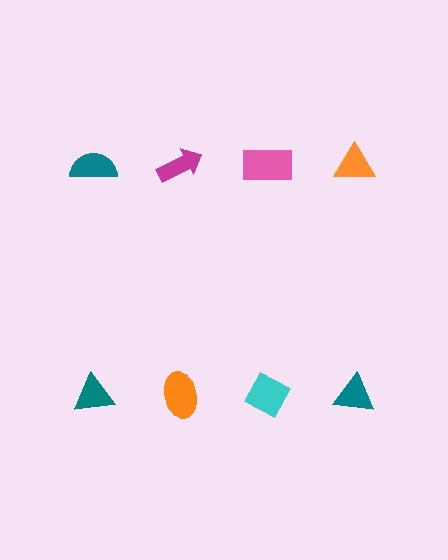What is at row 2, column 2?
An orange ellipse.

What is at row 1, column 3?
A pink rectangle.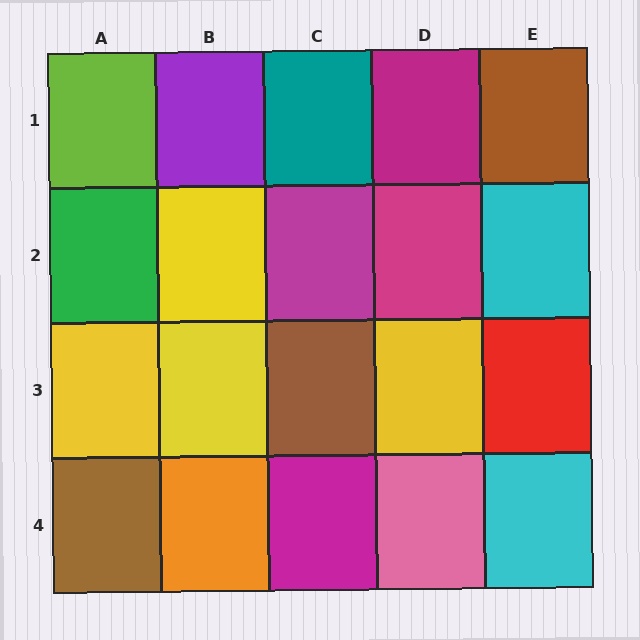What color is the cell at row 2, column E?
Cyan.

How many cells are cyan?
2 cells are cyan.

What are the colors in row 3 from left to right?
Yellow, yellow, brown, yellow, red.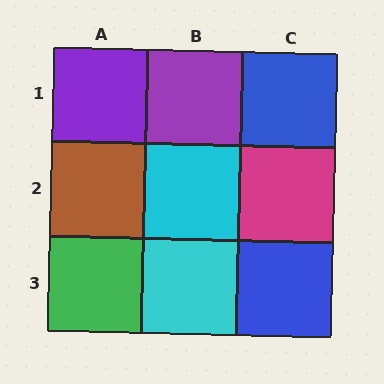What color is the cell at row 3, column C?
Blue.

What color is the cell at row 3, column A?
Green.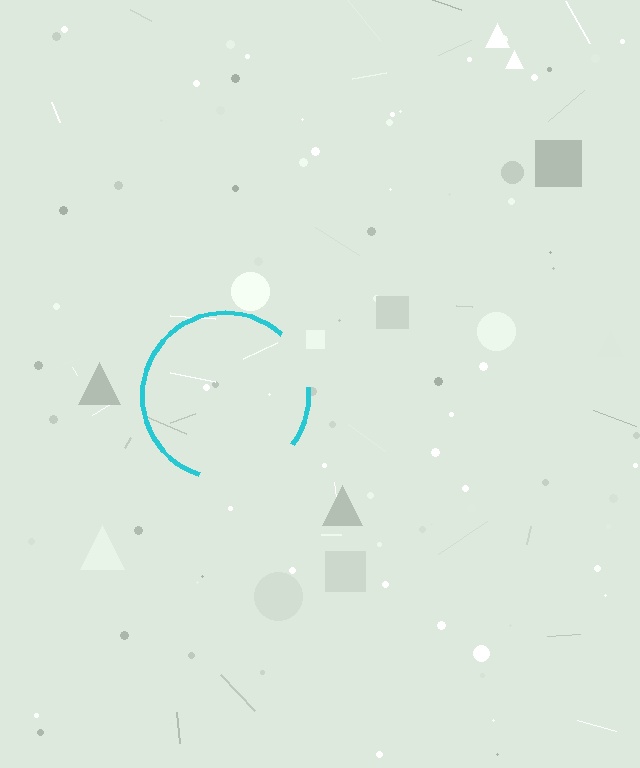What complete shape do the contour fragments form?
The contour fragments form a circle.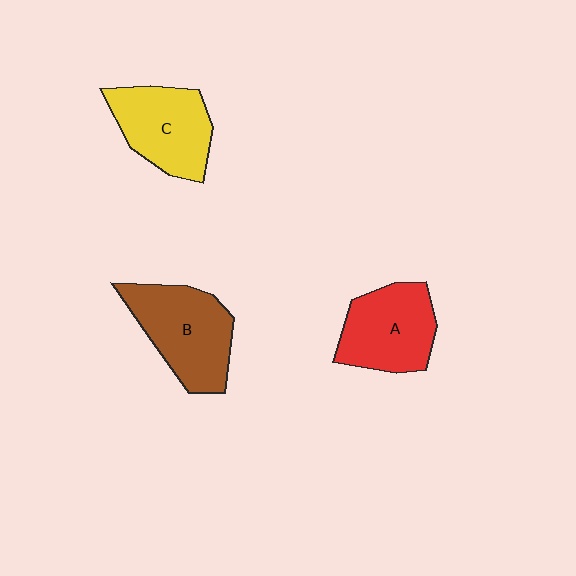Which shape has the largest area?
Shape B (brown).